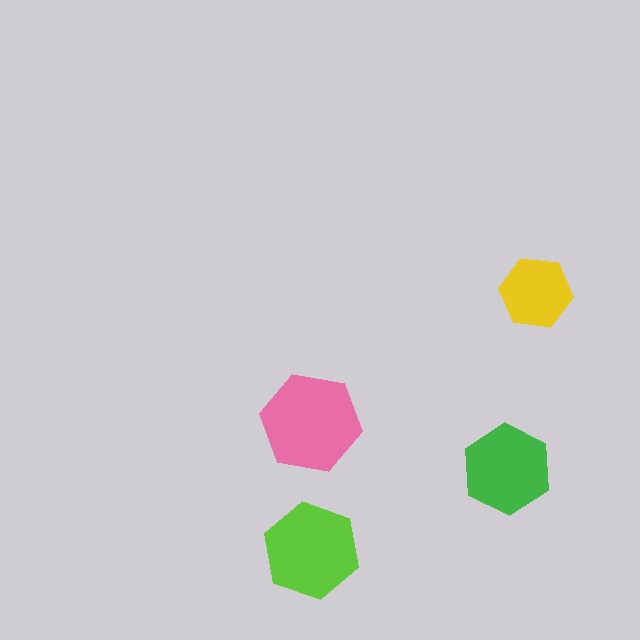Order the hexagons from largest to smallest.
the pink one, the lime one, the green one, the yellow one.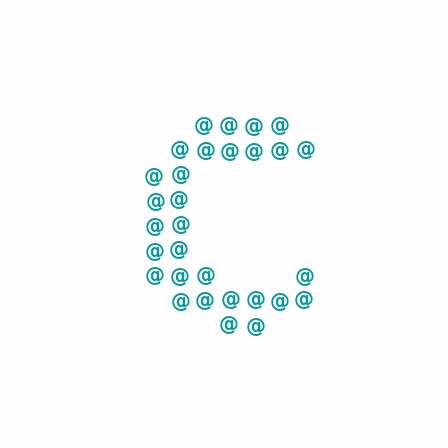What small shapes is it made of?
It is made of small at signs.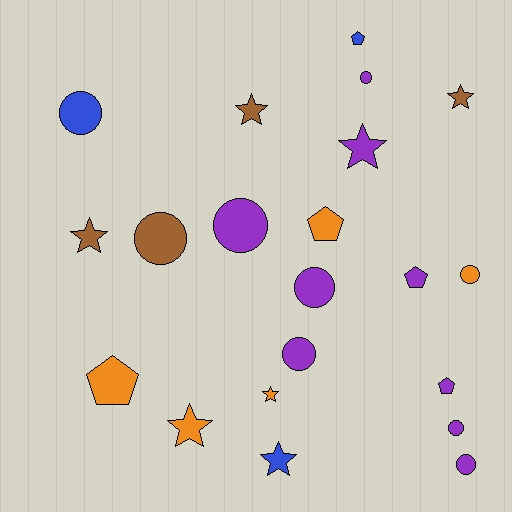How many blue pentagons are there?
There is 1 blue pentagon.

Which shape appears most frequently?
Circle, with 9 objects.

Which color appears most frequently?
Purple, with 9 objects.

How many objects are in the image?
There are 21 objects.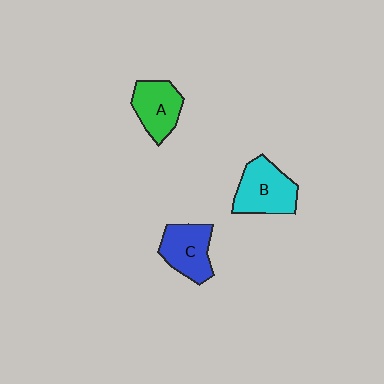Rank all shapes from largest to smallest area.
From largest to smallest: B (cyan), C (blue), A (green).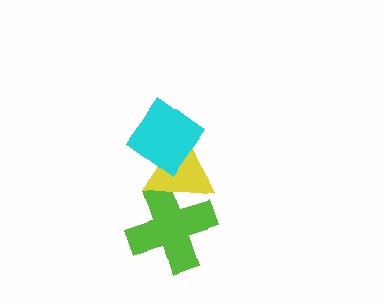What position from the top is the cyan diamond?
The cyan diamond is 1st from the top.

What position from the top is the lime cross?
The lime cross is 3rd from the top.